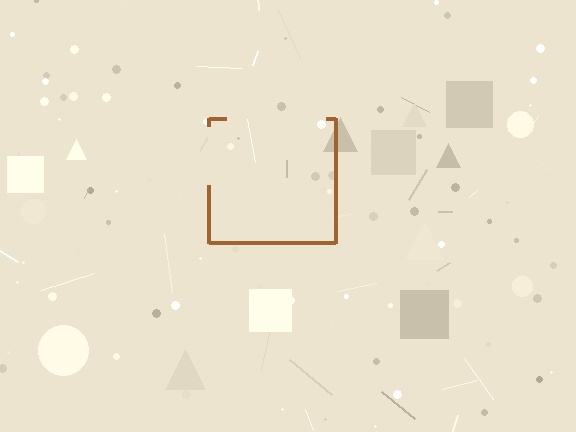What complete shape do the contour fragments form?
The contour fragments form a square.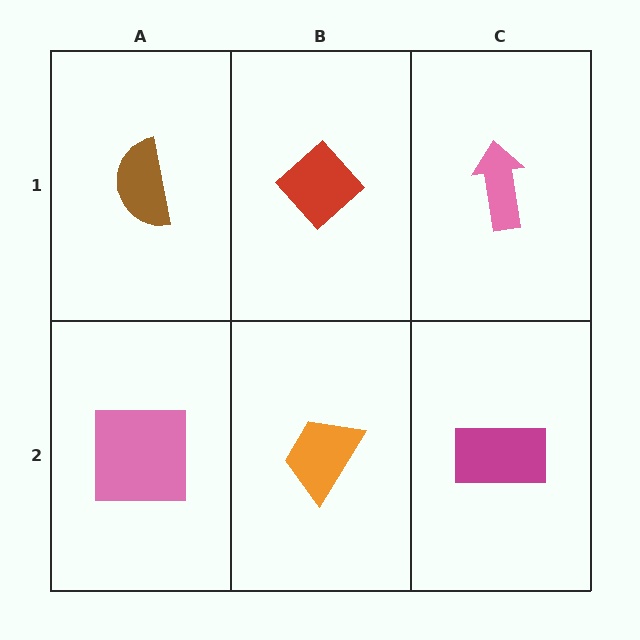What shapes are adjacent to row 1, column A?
A pink square (row 2, column A), a red diamond (row 1, column B).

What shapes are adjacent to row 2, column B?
A red diamond (row 1, column B), a pink square (row 2, column A), a magenta rectangle (row 2, column C).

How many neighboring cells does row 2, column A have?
2.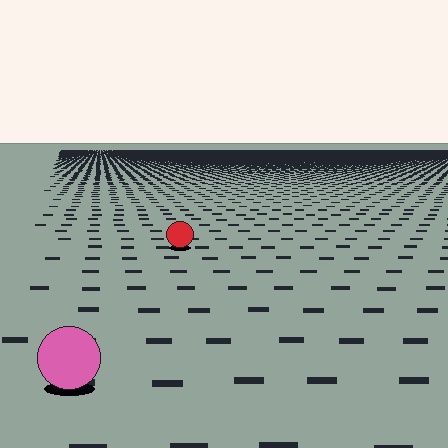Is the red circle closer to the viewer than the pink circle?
No. The pink circle is closer — you can tell from the texture gradient: the ground texture is coarser near it.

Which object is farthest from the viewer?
The red circle is farthest from the viewer. It appears smaller and the ground texture around it is denser.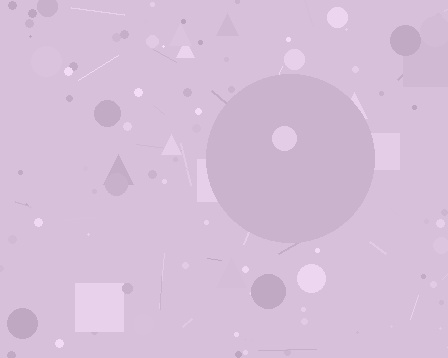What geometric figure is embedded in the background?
A circle is embedded in the background.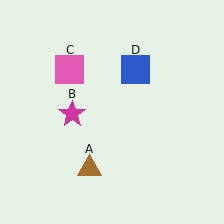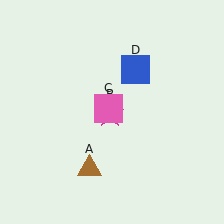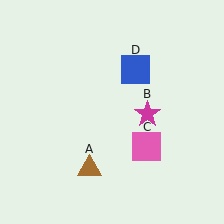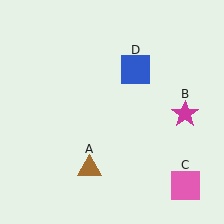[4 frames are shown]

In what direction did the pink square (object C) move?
The pink square (object C) moved down and to the right.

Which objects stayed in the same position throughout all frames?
Brown triangle (object A) and blue square (object D) remained stationary.